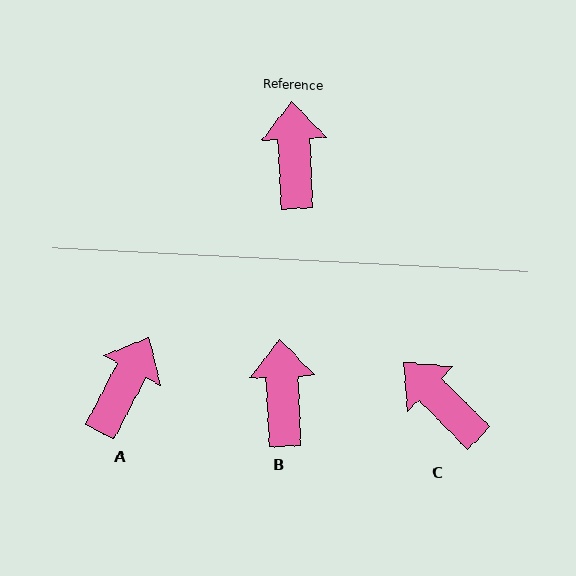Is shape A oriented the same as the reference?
No, it is off by about 30 degrees.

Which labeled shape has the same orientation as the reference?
B.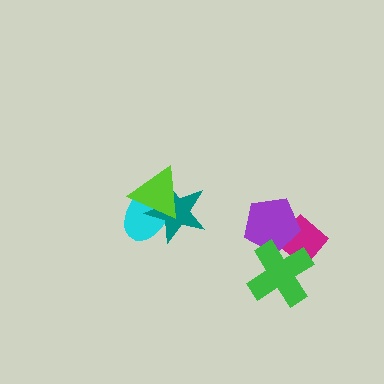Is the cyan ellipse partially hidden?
Yes, it is partially covered by another shape.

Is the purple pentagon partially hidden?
Yes, it is partially covered by another shape.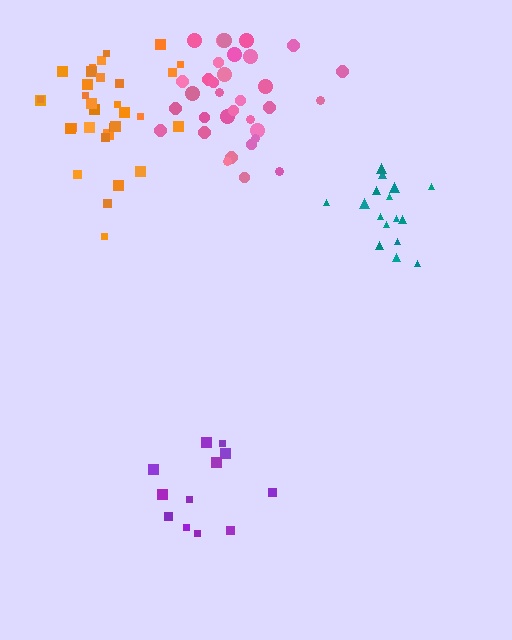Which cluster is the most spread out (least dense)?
Purple.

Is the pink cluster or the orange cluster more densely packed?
Orange.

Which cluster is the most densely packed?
Teal.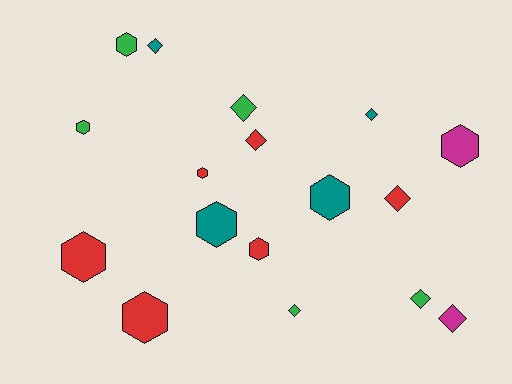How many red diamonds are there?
There are 2 red diamonds.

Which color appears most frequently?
Red, with 6 objects.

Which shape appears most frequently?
Hexagon, with 9 objects.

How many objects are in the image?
There are 17 objects.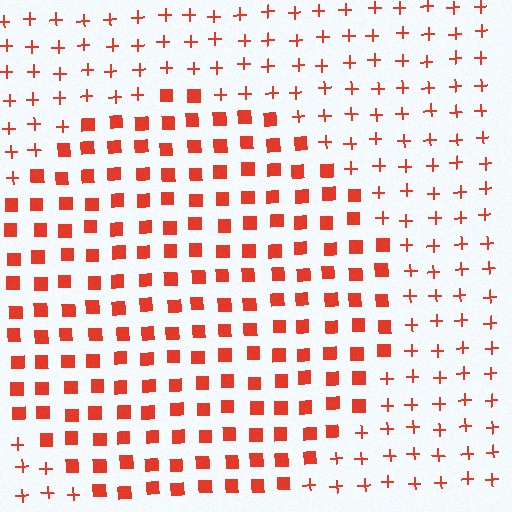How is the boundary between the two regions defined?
The boundary is defined by a change in element shape: squares inside vs. plus signs outside. All elements share the same color and spacing.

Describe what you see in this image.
The image is filled with small red elements arranged in a uniform grid. A circle-shaped region contains squares, while the surrounding area contains plus signs. The boundary is defined purely by the change in element shape.